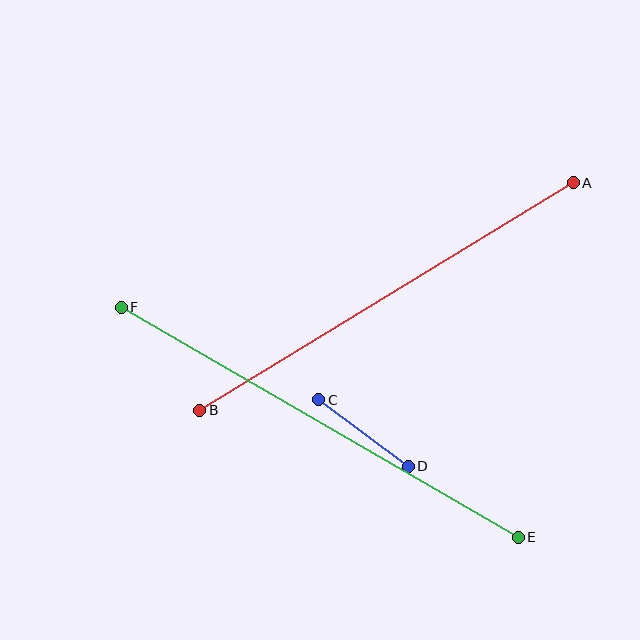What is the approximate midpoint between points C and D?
The midpoint is at approximately (363, 433) pixels.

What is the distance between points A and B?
The distance is approximately 437 pixels.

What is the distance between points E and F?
The distance is approximately 459 pixels.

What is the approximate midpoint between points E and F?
The midpoint is at approximately (320, 422) pixels.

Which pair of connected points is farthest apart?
Points E and F are farthest apart.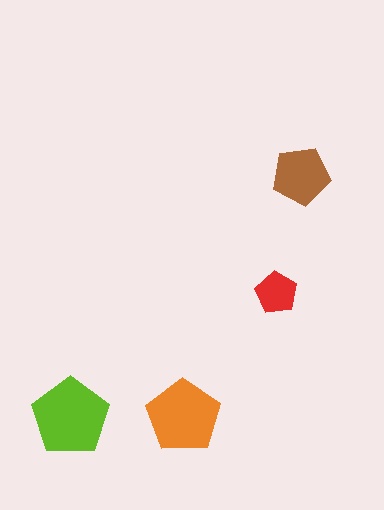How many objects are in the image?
There are 4 objects in the image.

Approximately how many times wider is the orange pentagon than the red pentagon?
About 1.5 times wider.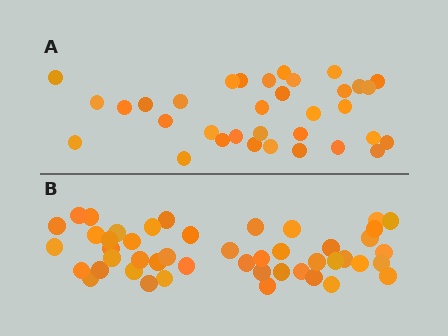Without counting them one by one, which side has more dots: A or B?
Region B (the bottom region) has more dots.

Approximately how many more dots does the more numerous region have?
Region B has approximately 15 more dots than region A.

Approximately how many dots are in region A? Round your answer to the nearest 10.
About 30 dots. (The exact count is 34, which rounds to 30.)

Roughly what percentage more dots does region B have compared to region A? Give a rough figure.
About 40% more.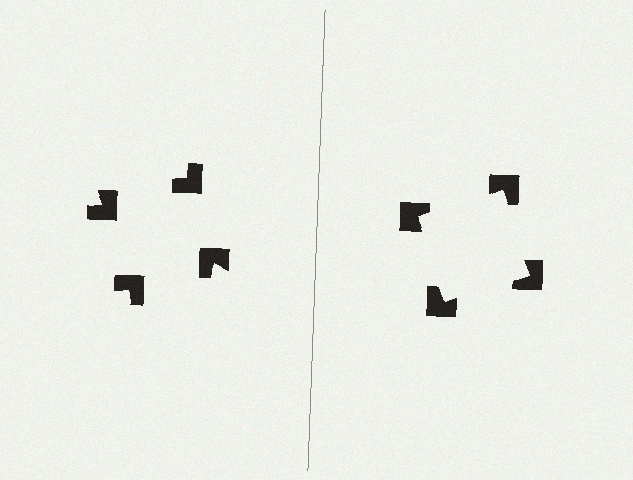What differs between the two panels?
The notched squares are positioned identically on both sides; only the wedge orientations differ. On the right they align to a square; on the left they are misaligned.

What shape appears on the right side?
An illusory square.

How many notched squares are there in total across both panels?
8 — 4 on each side.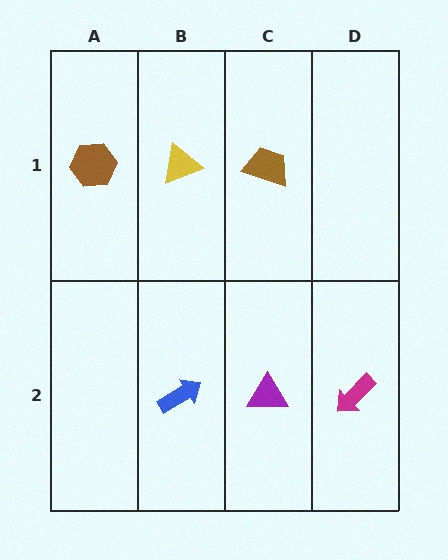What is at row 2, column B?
A blue arrow.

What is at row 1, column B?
A yellow triangle.